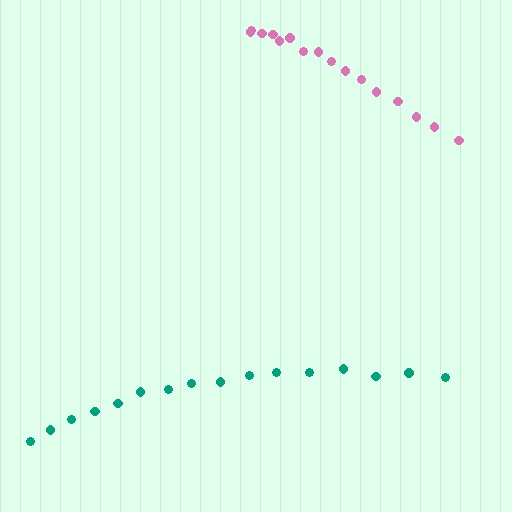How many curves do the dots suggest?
There are 2 distinct paths.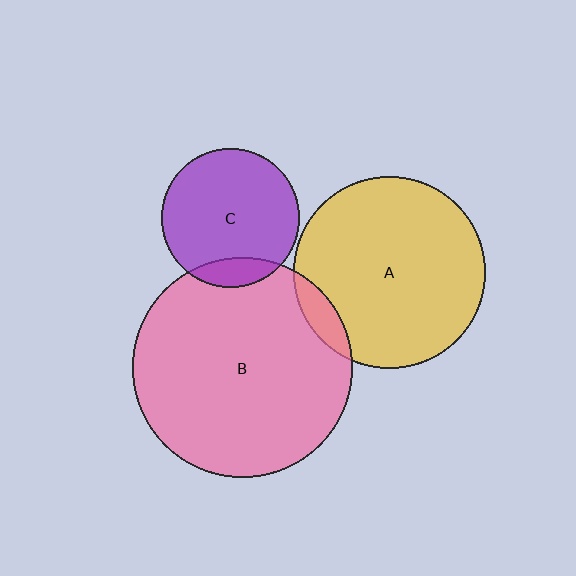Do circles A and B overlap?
Yes.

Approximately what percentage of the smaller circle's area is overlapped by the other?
Approximately 10%.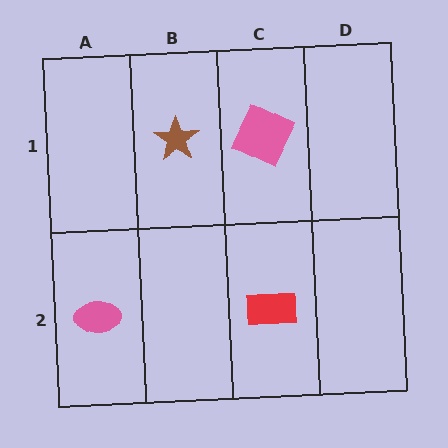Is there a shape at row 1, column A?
No, that cell is empty.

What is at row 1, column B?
A brown star.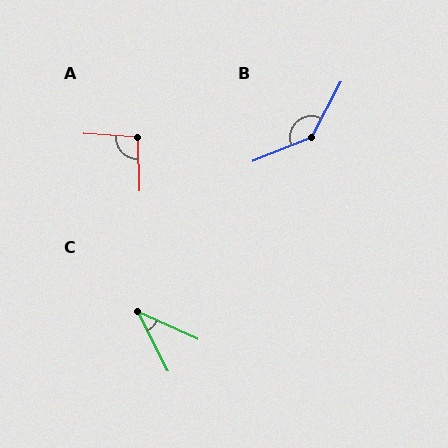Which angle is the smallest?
C, at approximately 38 degrees.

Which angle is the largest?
B, at approximately 140 degrees.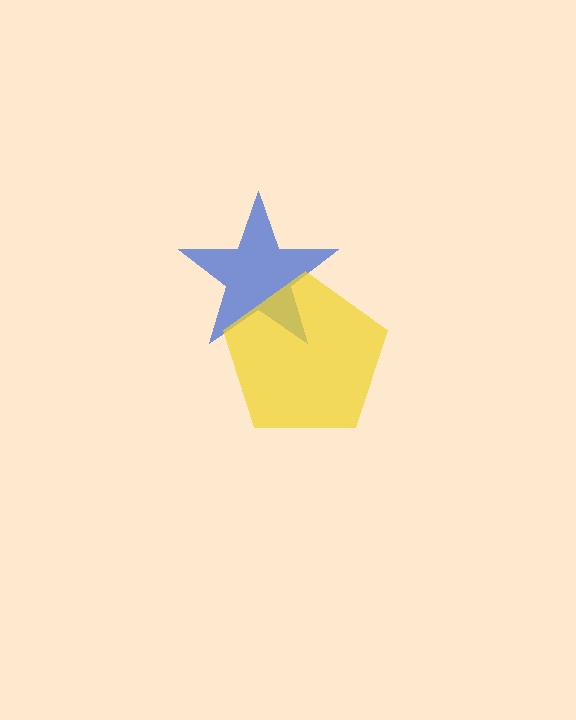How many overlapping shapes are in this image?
There are 2 overlapping shapes in the image.